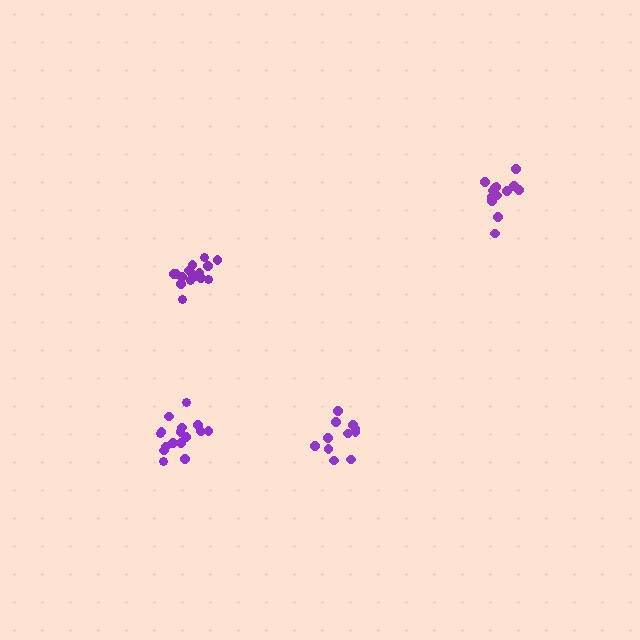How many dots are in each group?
Group 1: 16 dots, Group 2: 17 dots, Group 3: 13 dots, Group 4: 11 dots (57 total).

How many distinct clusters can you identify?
There are 4 distinct clusters.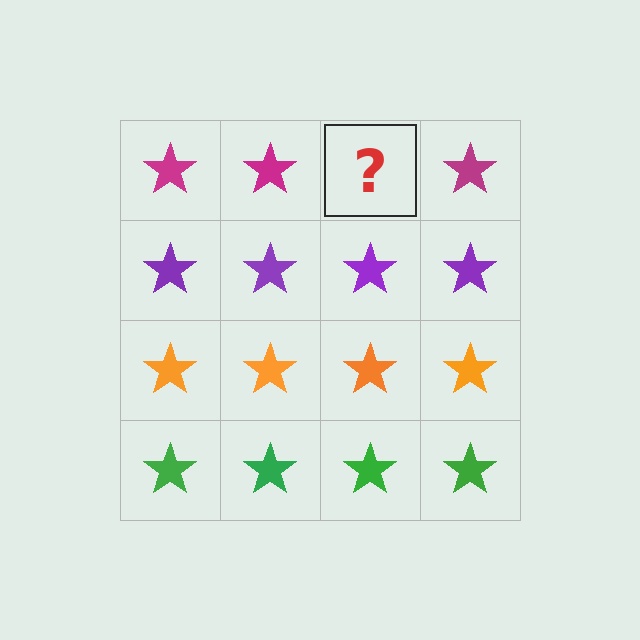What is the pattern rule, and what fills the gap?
The rule is that each row has a consistent color. The gap should be filled with a magenta star.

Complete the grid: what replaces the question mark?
The question mark should be replaced with a magenta star.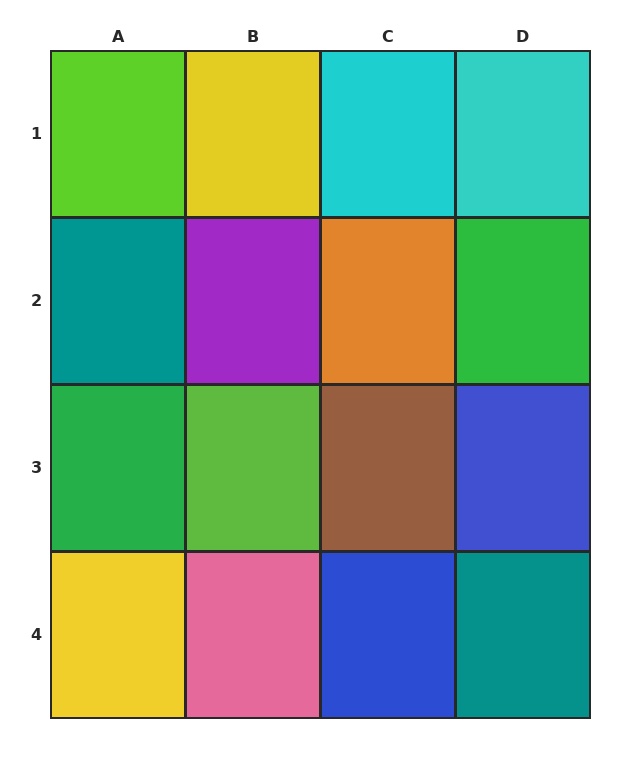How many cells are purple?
1 cell is purple.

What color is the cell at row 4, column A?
Yellow.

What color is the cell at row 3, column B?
Lime.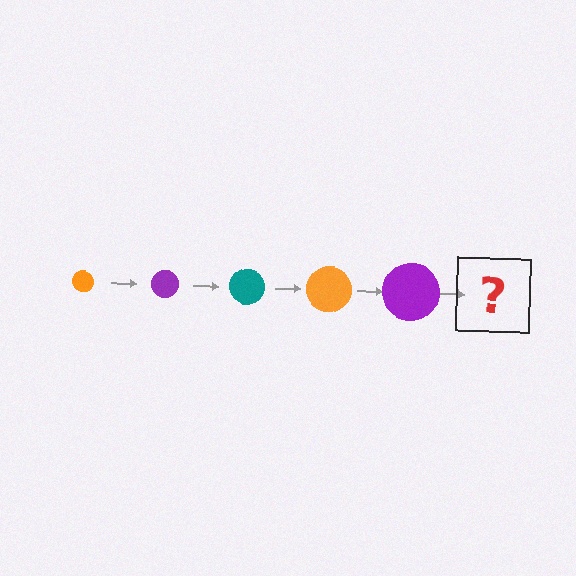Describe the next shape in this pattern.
It should be a teal circle, larger than the previous one.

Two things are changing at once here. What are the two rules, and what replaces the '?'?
The two rules are that the circle grows larger each step and the color cycles through orange, purple, and teal. The '?' should be a teal circle, larger than the previous one.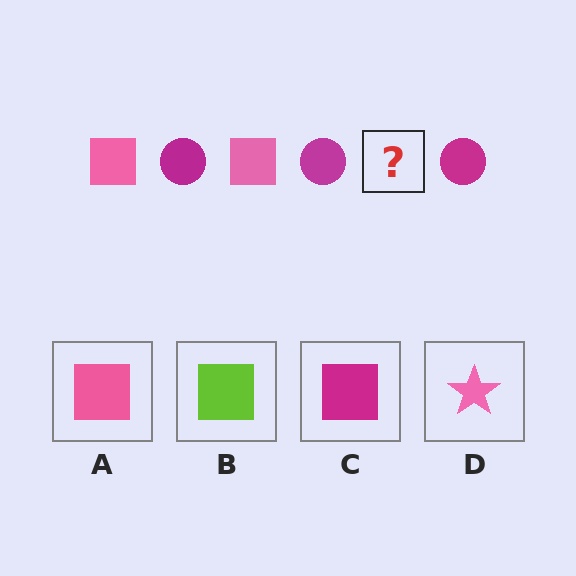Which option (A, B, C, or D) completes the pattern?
A.